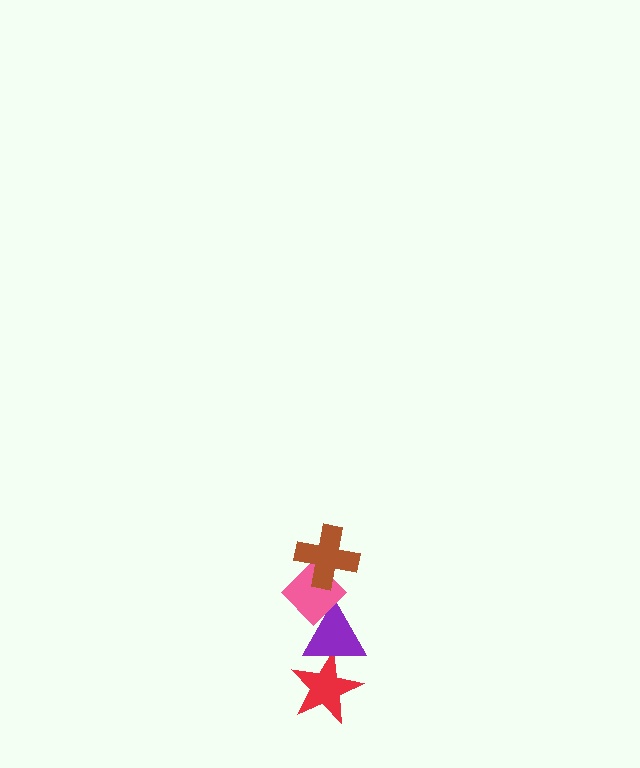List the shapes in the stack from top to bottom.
From top to bottom: the brown cross, the pink diamond, the purple triangle, the red star.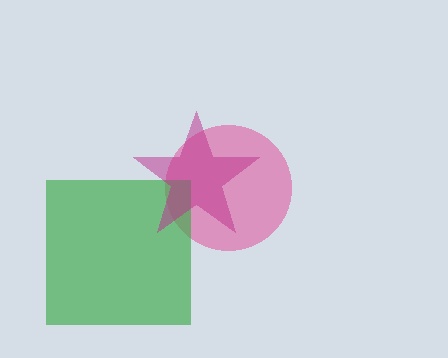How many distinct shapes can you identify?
There are 3 distinct shapes: a pink circle, a green square, a magenta star.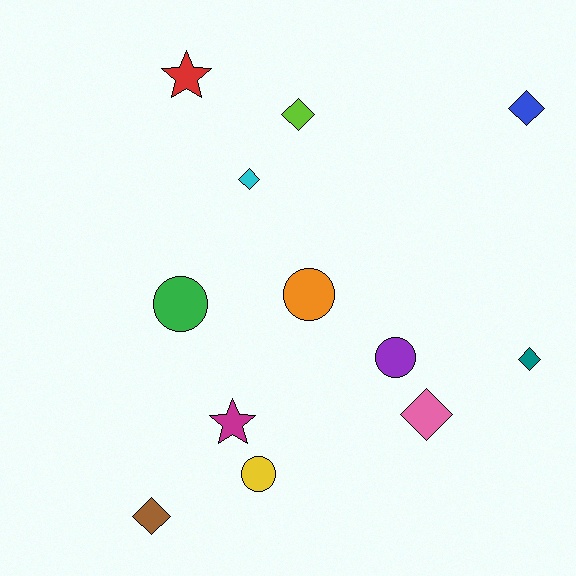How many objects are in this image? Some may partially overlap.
There are 12 objects.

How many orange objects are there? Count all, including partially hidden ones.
There is 1 orange object.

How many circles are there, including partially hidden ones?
There are 4 circles.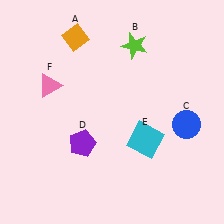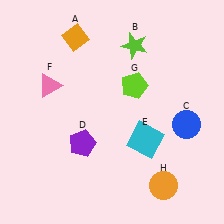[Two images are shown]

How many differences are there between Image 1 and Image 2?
There are 2 differences between the two images.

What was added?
A lime pentagon (G), an orange circle (H) were added in Image 2.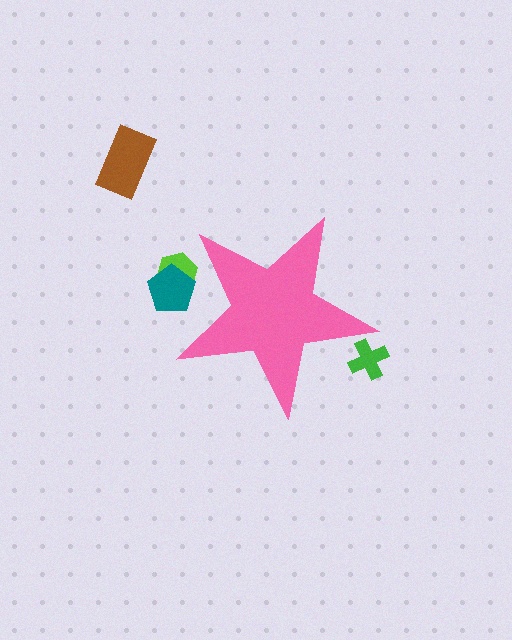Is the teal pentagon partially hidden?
Yes, the teal pentagon is partially hidden behind the pink star.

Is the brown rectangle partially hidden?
No, the brown rectangle is fully visible.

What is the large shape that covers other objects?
A pink star.